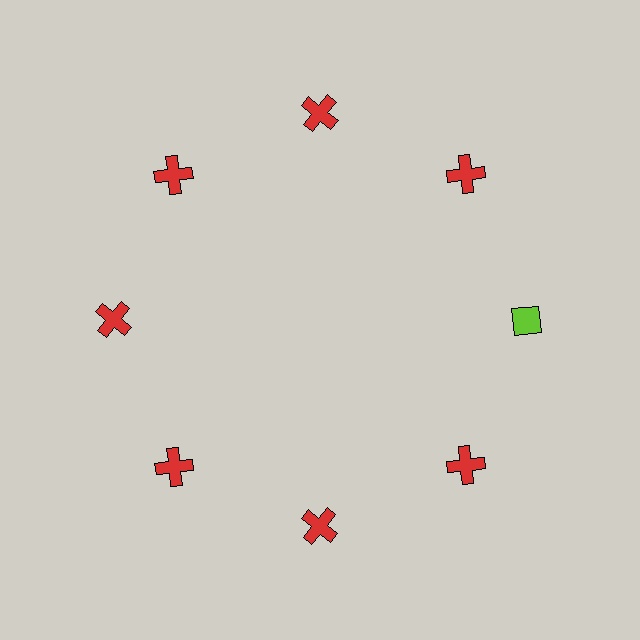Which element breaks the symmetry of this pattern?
The lime diamond at roughly the 3 o'clock position breaks the symmetry. All other shapes are red crosses.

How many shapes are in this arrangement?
There are 8 shapes arranged in a ring pattern.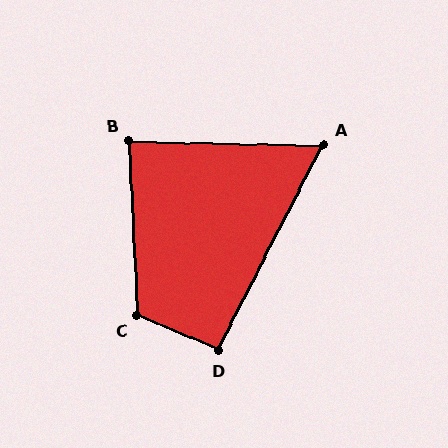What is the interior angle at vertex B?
Approximately 86 degrees (approximately right).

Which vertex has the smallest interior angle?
A, at approximately 64 degrees.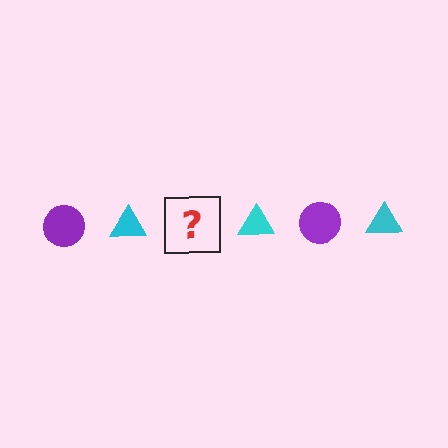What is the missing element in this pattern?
The missing element is a purple circle.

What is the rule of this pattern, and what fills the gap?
The rule is that the pattern alternates between purple circle and cyan triangle. The gap should be filled with a purple circle.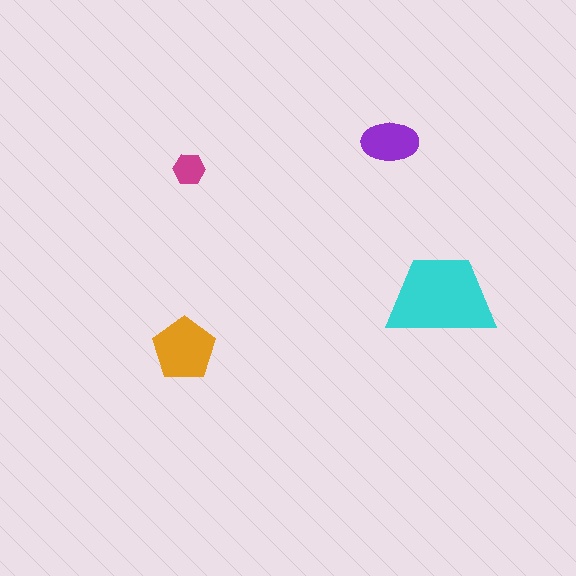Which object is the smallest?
The magenta hexagon.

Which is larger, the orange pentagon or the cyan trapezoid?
The cyan trapezoid.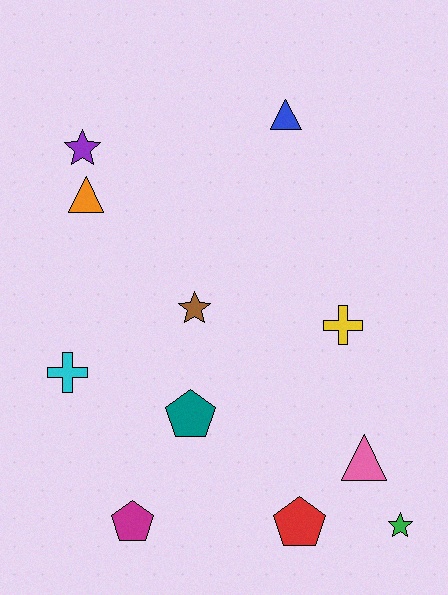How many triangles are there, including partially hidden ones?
There are 3 triangles.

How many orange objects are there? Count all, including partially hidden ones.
There is 1 orange object.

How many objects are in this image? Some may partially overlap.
There are 11 objects.